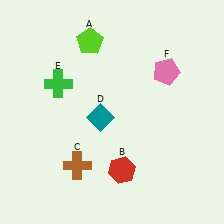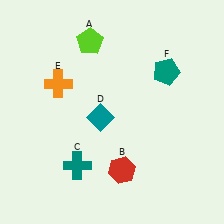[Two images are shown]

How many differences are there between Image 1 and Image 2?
There are 3 differences between the two images.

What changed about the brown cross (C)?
In Image 1, C is brown. In Image 2, it changed to teal.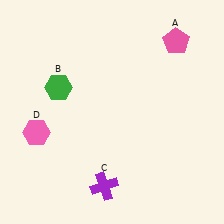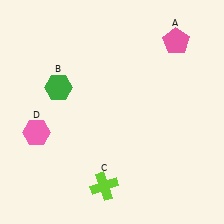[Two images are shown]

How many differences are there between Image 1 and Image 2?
There is 1 difference between the two images.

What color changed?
The cross (C) changed from purple in Image 1 to lime in Image 2.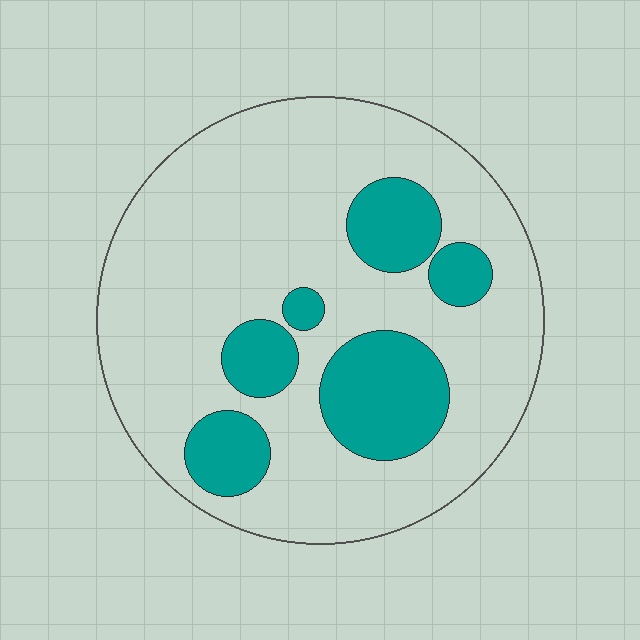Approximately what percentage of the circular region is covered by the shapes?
Approximately 25%.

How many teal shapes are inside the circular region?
6.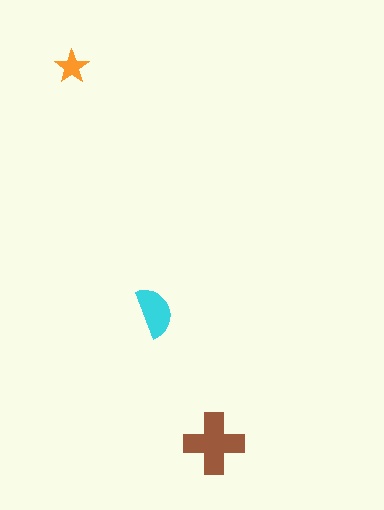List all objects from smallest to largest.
The orange star, the cyan semicircle, the brown cross.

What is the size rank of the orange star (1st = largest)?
3rd.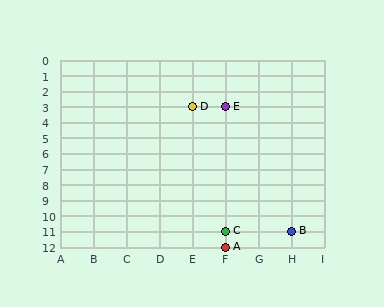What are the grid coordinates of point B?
Point B is at grid coordinates (H, 11).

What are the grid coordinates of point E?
Point E is at grid coordinates (F, 3).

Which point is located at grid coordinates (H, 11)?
Point B is at (H, 11).